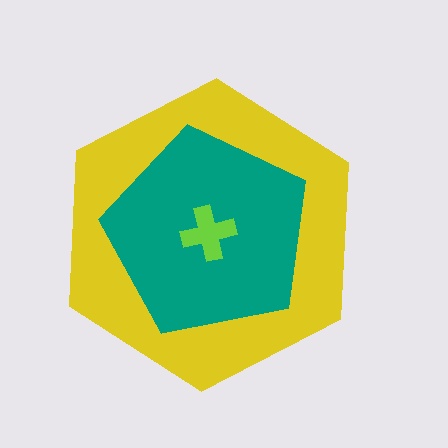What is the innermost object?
The lime cross.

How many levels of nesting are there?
3.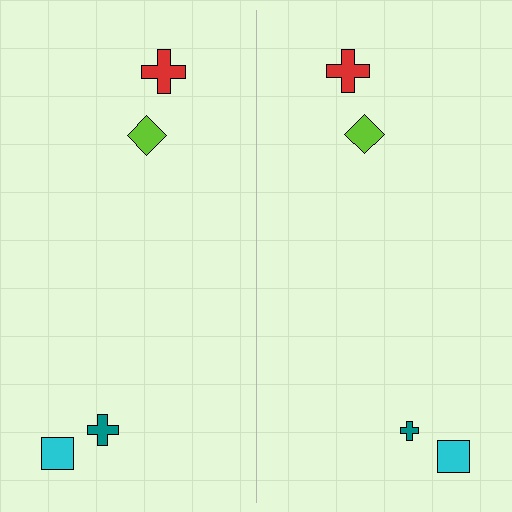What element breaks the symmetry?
The teal cross on the right side has a different size than its mirror counterpart.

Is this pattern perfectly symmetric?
No, the pattern is not perfectly symmetric. The teal cross on the right side has a different size than its mirror counterpart.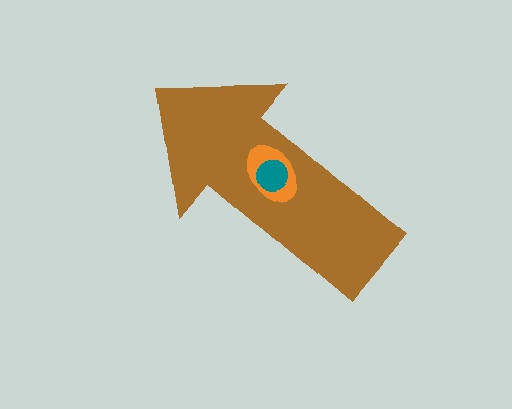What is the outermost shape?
The brown arrow.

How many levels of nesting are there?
3.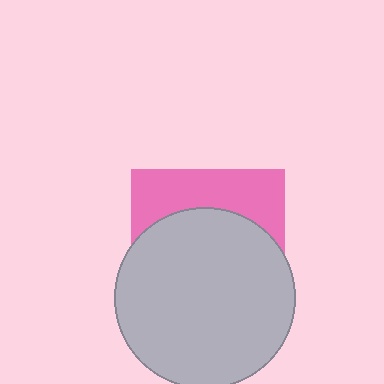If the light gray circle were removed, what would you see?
You would see the complete pink square.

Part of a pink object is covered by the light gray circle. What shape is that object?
It is a square.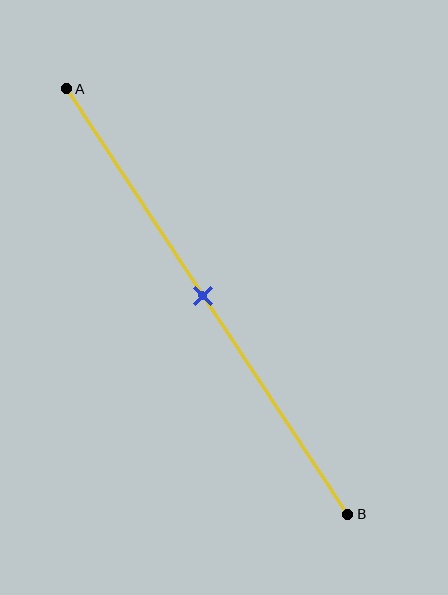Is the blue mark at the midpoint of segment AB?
Yes, the mark is approximately at the midpoint.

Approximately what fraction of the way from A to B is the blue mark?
The blue mark is approximately 50% of the way from A to B.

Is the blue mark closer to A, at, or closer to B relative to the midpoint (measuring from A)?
The blue mark is approximately at the midpoint of segment AB.